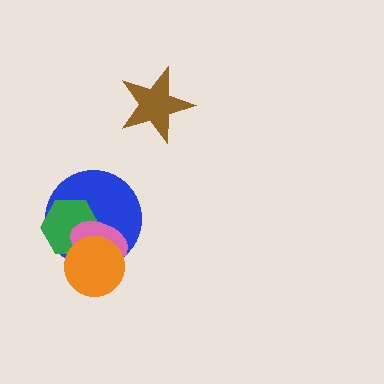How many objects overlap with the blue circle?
3 objects overlap with the blue circle.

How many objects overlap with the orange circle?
3 objects overlap with the orange circle.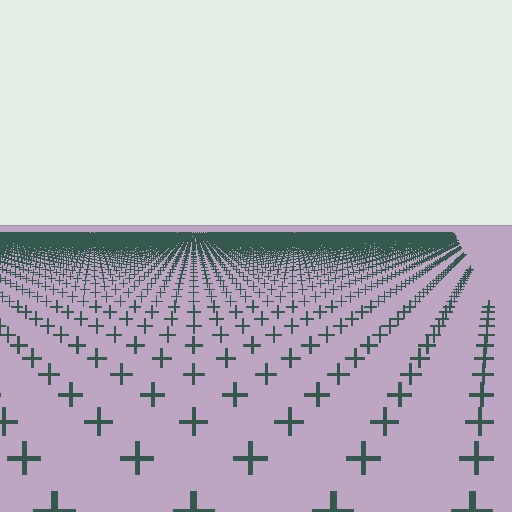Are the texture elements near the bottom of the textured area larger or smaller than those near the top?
Larger. Near the bottom, elements are closer to the viewer and appear at a bigger on-screen size.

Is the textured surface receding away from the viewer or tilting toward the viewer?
The surface is receding away from the viewer. Texture elements get smaller and denser toward the top.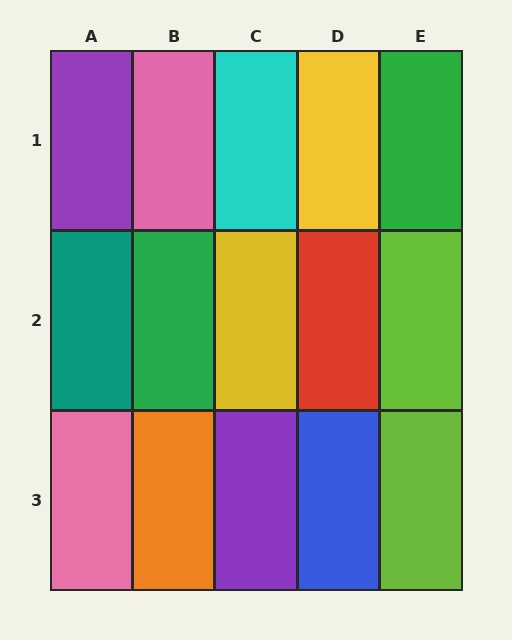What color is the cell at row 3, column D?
Blue.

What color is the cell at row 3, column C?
Purple.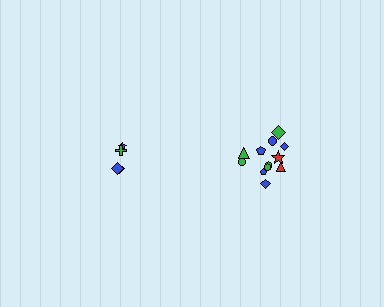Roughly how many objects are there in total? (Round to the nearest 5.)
Roughly 15 objects in total.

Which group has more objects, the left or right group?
The right group.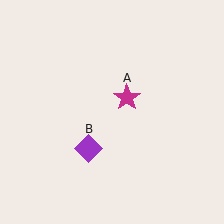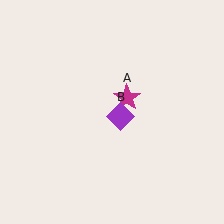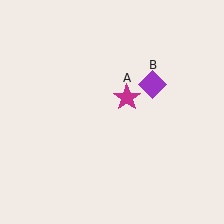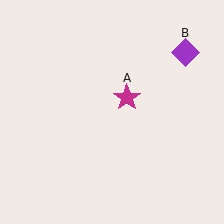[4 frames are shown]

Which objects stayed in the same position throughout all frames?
Magenta star (object A) remained stationary.